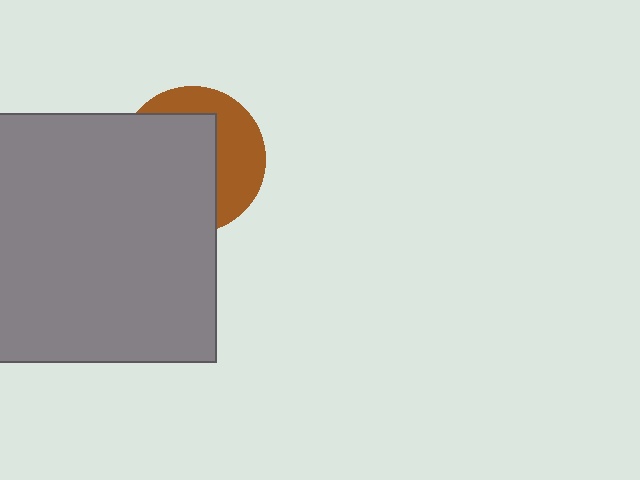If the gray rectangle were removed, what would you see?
You would see the complete brown circle.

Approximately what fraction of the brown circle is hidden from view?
Roughly 61% of the brown circle is hidden behind the gray rectangle.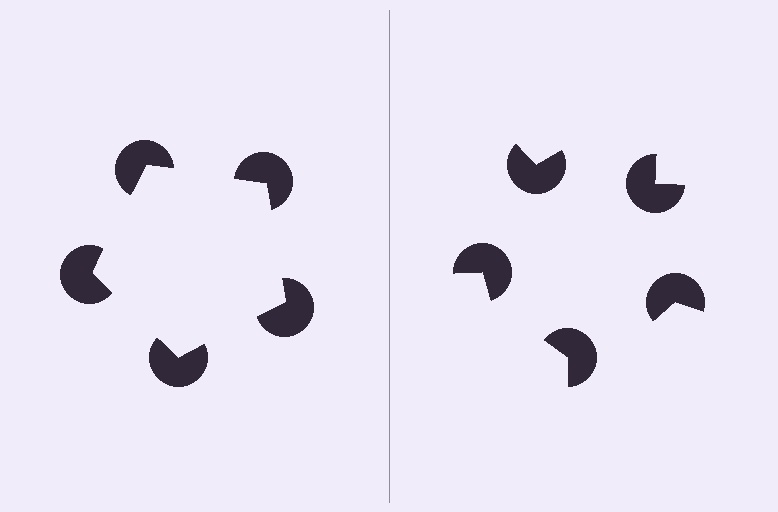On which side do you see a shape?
An illusory pentagon appears on the left side. On the right side the wedge cuts are rotated, so no coherent shape forms.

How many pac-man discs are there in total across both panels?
10 — 5 on each side.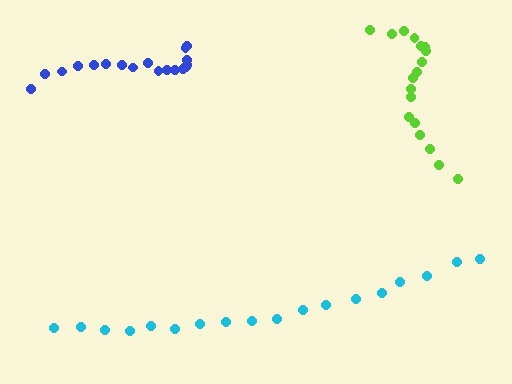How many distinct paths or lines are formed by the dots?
There are 3 distinct paths.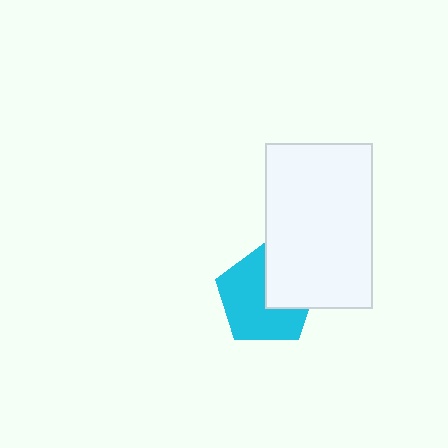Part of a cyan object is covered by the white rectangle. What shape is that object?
It is a pentagon.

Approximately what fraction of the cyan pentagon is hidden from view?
Roughly 35% of the cyan pentagon is hidden behind the white rectangle.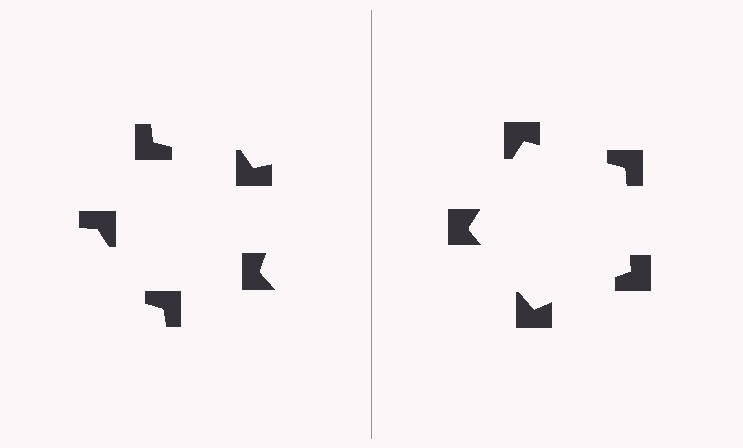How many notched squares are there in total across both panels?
10 — 5 on each side.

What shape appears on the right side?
An illusory pentagon.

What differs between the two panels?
The notched squares are positioned identically on both sides; only the wedge orientations differ. On the right they align to a pentagon; on the left they are misaligned.